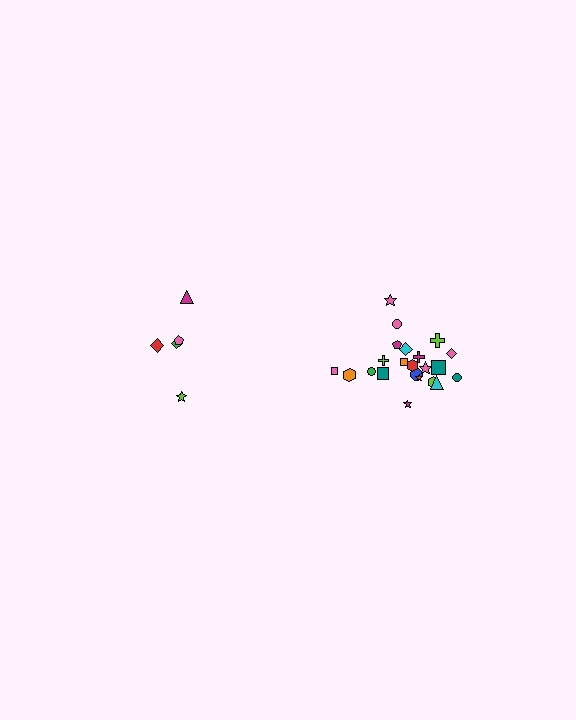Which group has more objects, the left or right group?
The right group.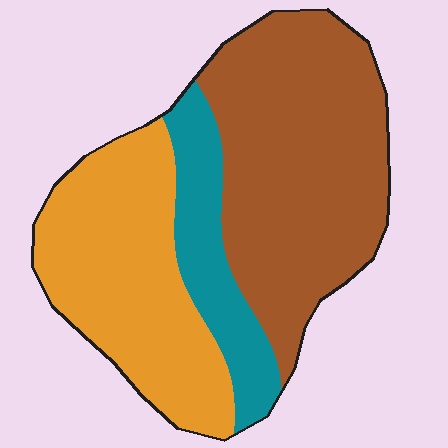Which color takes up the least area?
Teal, at roughly 15%.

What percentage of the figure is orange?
Orange covers about 35% of the figure.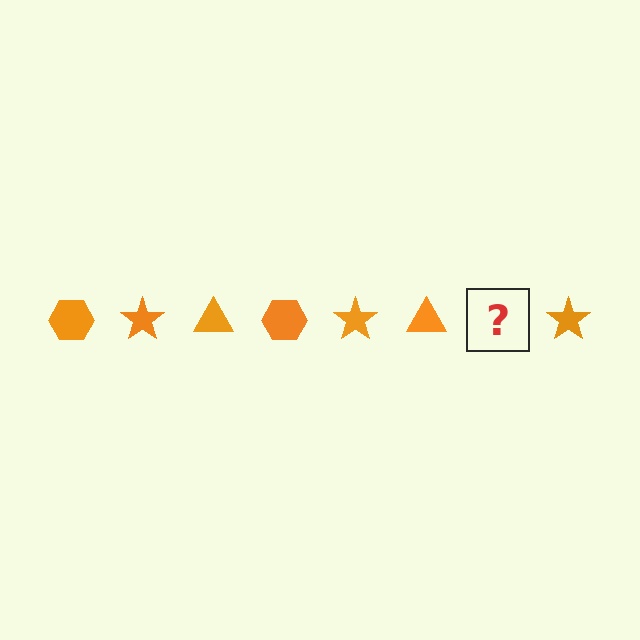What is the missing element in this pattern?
The missing element is an orange hexagon.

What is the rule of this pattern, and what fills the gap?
The rule is that the pattern cycles through hexagon, star, triangle shapes in orange. The gap should be filled with an orange hexagon.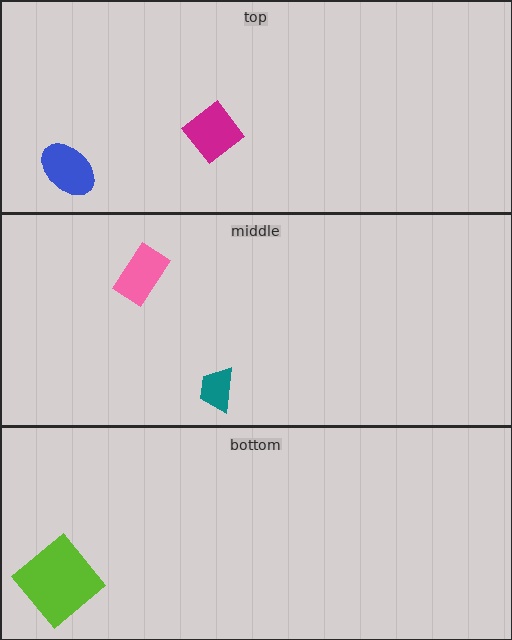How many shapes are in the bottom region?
1.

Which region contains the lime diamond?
The bottom region.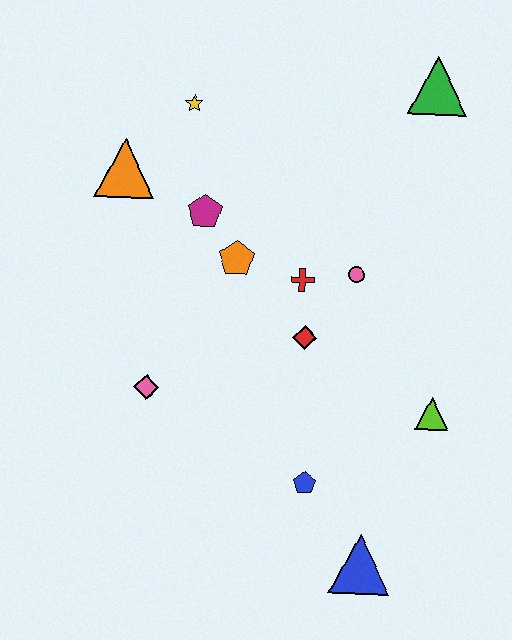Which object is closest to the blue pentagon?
The blue triangle is closest to the blue pentagon.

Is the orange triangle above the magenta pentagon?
Yes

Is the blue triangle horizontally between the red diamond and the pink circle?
No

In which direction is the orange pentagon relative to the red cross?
The orange pentagon is to the left of the red cross.